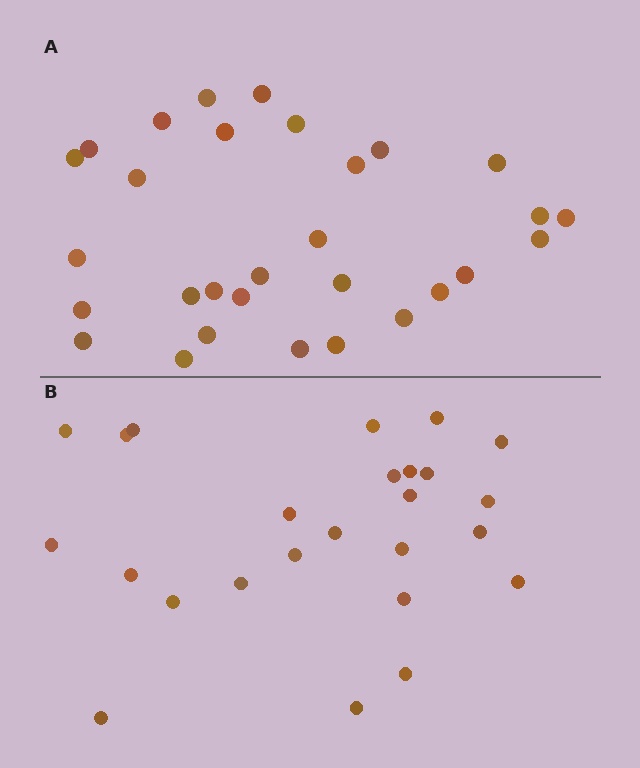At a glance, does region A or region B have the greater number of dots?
Region A (the top region) has more dots.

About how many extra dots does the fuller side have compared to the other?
Region A has about 5 more dots than region B.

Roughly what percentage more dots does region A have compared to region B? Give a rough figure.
About 20% more.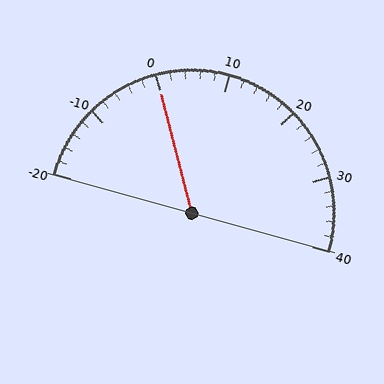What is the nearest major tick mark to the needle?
The nearest major tick mark is 0.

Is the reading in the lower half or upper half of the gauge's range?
The reading is in the lower half of the range (-20 to 40).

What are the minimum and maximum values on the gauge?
The gauge ranges from -20 to 40.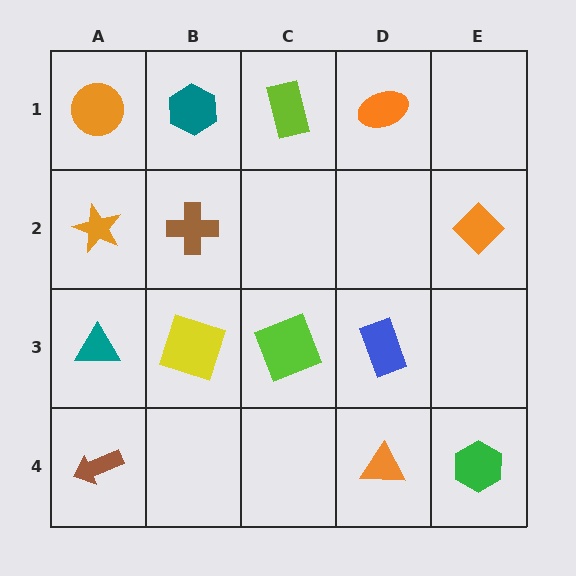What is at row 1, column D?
An orange ellipse.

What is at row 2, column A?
An orange star.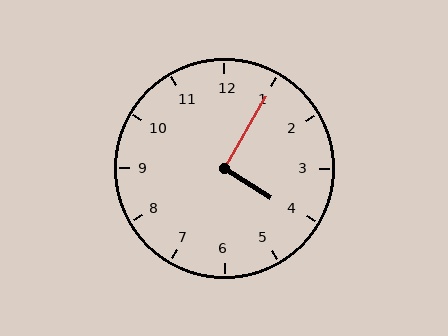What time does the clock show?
4:05.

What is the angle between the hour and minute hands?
Approximately 92 degrees.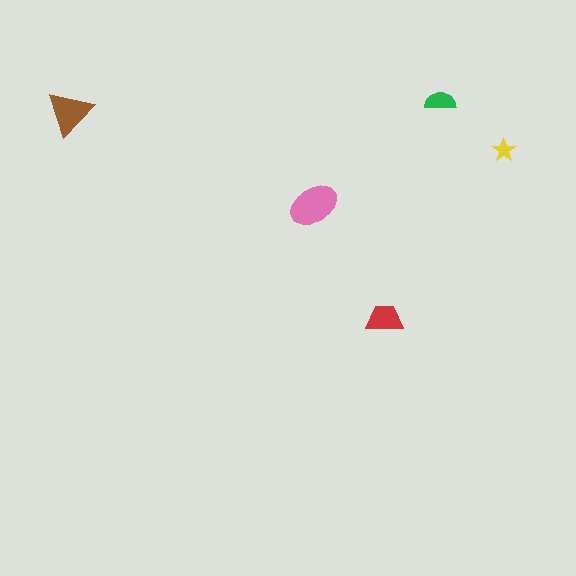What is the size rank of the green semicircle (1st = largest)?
4th.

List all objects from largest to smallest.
The pink ellipse, the brown triangle, the red trapezoid, the green semicircle, the yellow star.